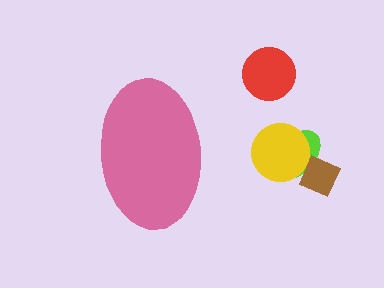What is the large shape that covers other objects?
A pink ellipse.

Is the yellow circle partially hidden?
No, the yellow circle is fully visible.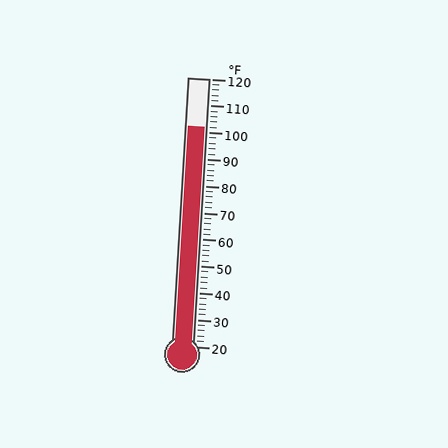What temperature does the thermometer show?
The thermometer shows approximately 102°F.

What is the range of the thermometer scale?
The thermometer scale ranges from 20°F to 120°F.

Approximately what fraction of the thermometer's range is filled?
The thermometer is filled to approximately 80% of its range.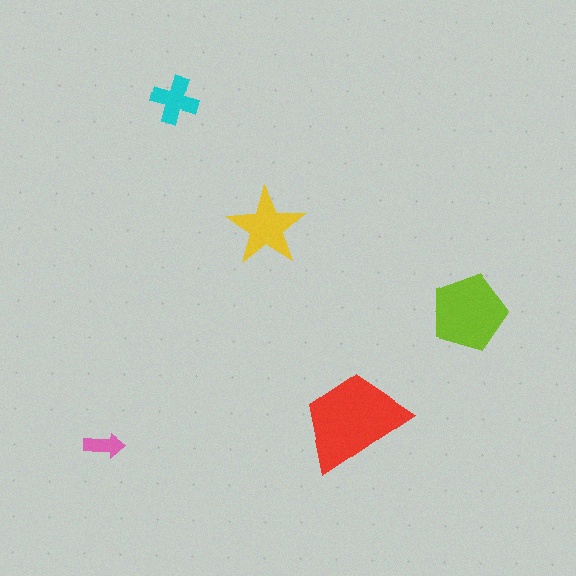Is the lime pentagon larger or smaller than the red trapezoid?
Smaller.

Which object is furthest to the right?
The lime pentagon is rightmost.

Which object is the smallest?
The pink arrow.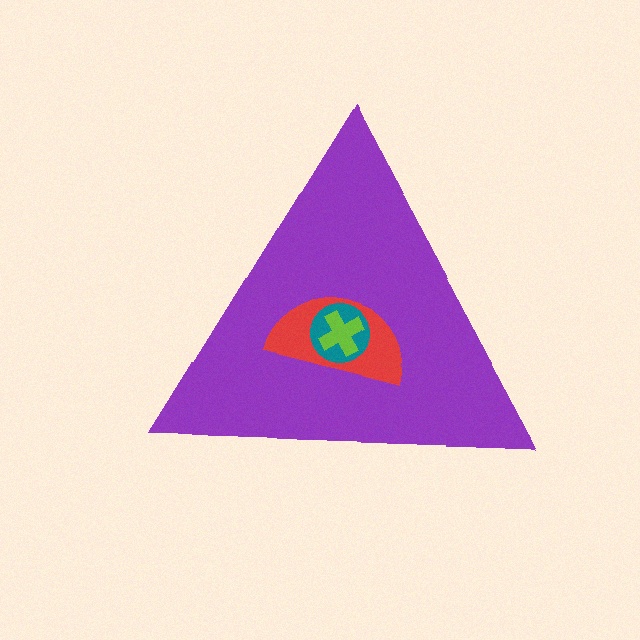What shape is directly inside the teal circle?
The lime cross.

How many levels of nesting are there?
4.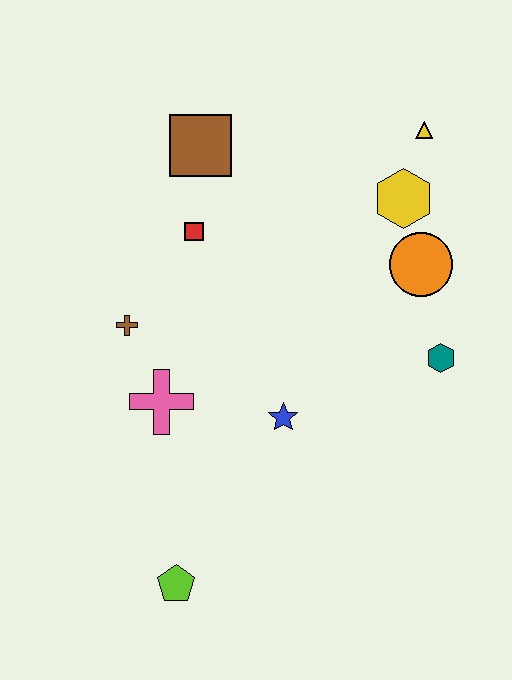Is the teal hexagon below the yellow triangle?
Yes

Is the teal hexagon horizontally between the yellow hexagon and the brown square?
No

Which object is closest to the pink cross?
The brown cross is closest to the pink cross.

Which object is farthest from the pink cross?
The yellow triangle is farthest from the pink cross.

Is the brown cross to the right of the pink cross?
No